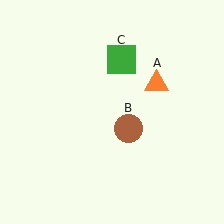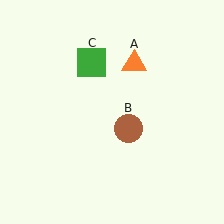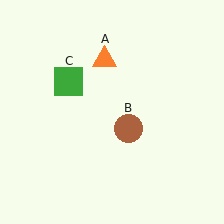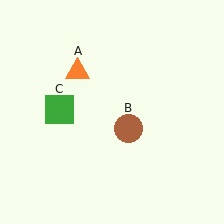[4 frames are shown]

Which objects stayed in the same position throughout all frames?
Brown circle (object B) remained stationary.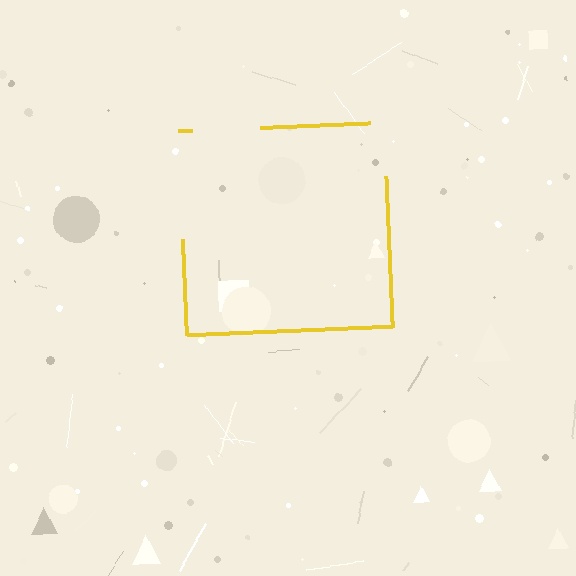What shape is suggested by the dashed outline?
The dashed outline suggests a square.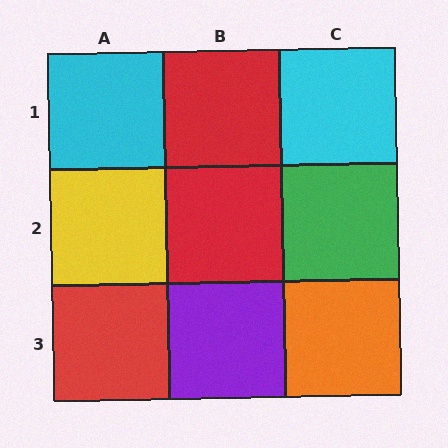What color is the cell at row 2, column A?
Yellow.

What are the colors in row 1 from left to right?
Cyan, red, cyan.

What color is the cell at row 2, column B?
Red.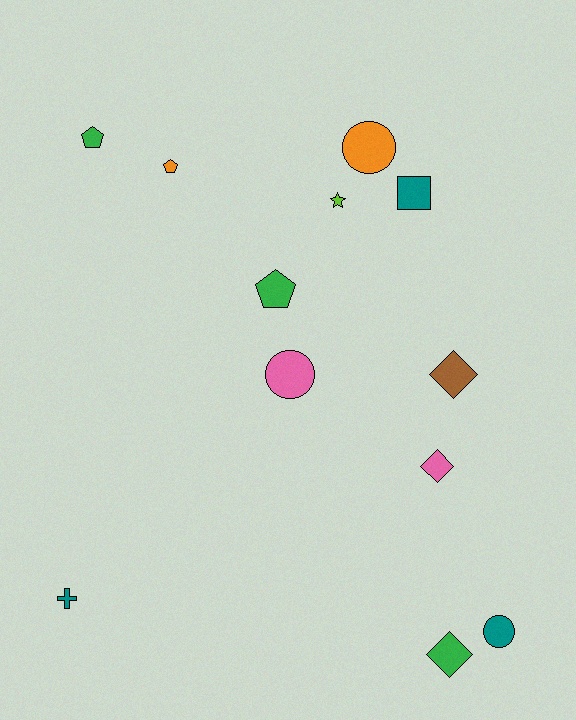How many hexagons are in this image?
There are no hexagons.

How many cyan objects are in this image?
There are no cyan objects.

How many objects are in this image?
There are 12 objects.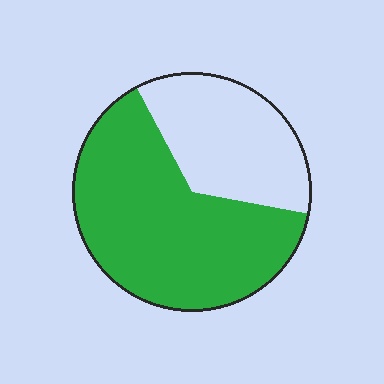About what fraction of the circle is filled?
About five eighths (5/8).